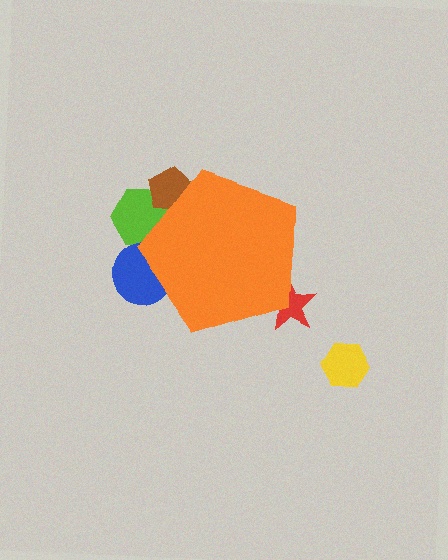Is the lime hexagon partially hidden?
Yes, the lime hexagon is partially hidden behind the orange pentagon.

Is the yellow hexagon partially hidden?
No, the yellow hexagon is fully visible.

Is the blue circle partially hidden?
Yes, the blue circle is partially hidden behind the orange pentagon.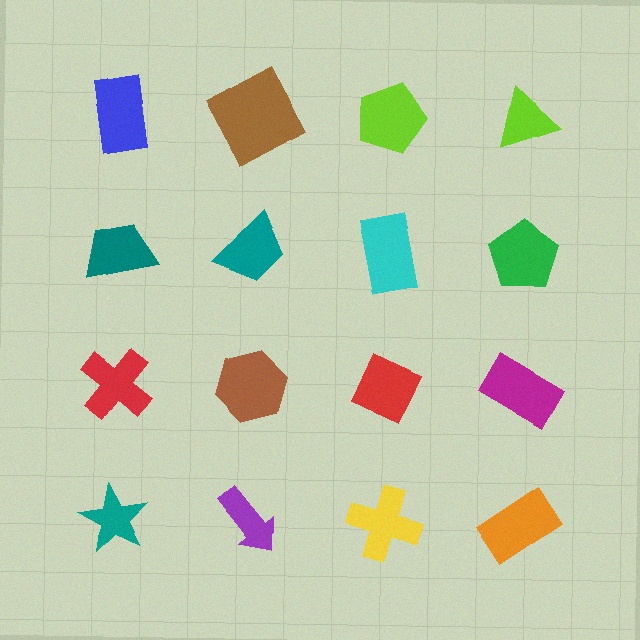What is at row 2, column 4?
A green pentagon.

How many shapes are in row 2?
4 shapes.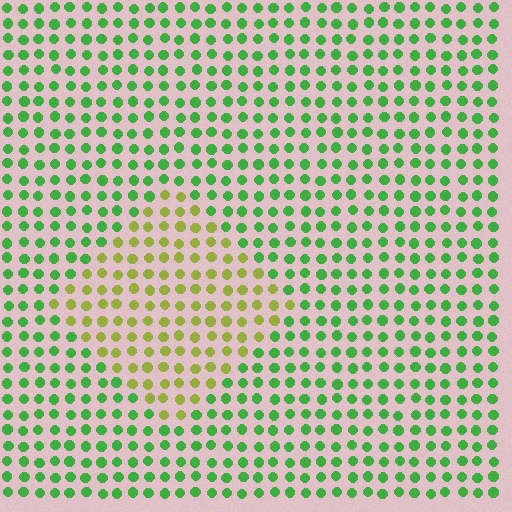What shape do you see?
I see a diamond.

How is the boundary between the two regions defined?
The boundary is defined purely by a slight shift in hue (about 49 degrees). Spacing, size, and orientation are identical on both sides.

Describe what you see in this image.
The image is filled with small green elements in a uniform arrangement. A diamond-shaped region is visible where the elements are tinted to a slightly different hue, forming a subtle color boundary.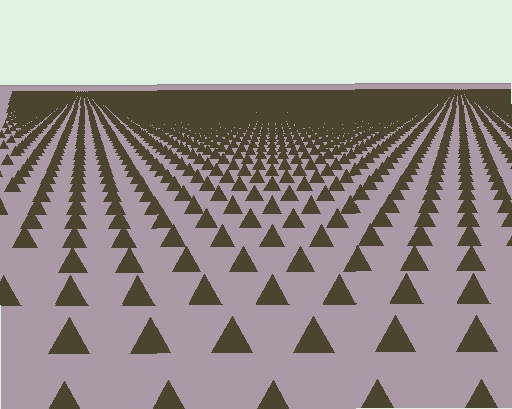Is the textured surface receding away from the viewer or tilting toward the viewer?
The surface is receding away from the viewer. Texture elements get smaller and denser toward the top.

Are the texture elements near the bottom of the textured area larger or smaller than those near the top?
Larger. Near the bottom, elements are closer to the viewer and appear at a bigger on-screen size.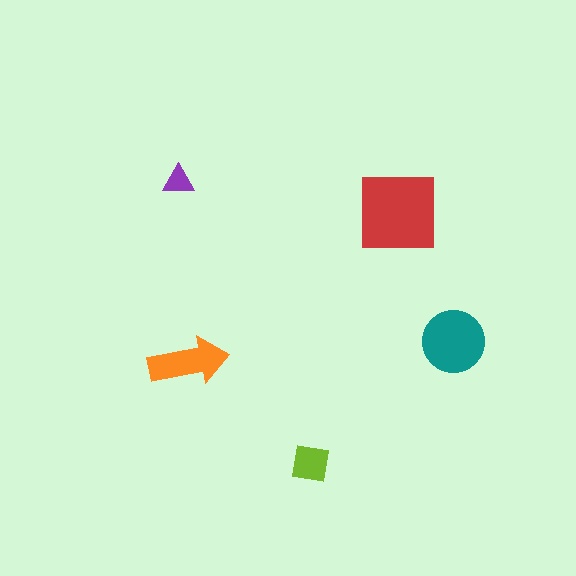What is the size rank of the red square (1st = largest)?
1st.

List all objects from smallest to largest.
The purple triangle, the lime square, the orange arrow, the teal circle, the red square.